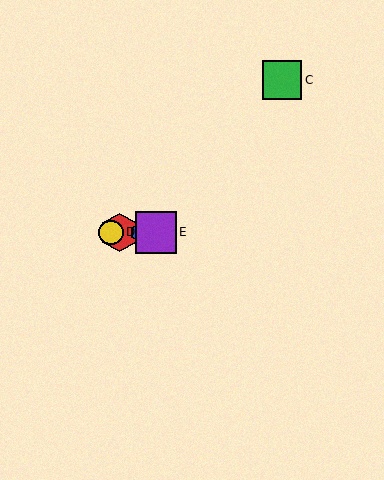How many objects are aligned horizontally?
4 objects (A, B, D, E) are aligned horizontally.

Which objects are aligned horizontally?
Objects A, B, D, E are aligned horizontally.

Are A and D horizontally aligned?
Yes, both are at y≈232.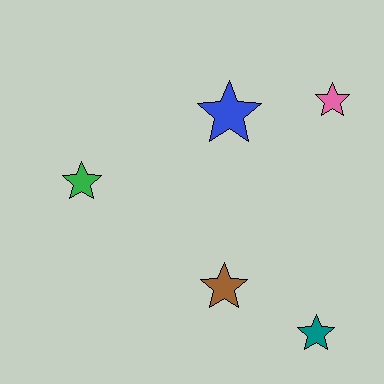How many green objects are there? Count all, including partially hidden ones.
There is 1 green object.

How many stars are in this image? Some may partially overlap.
There are 5 stars.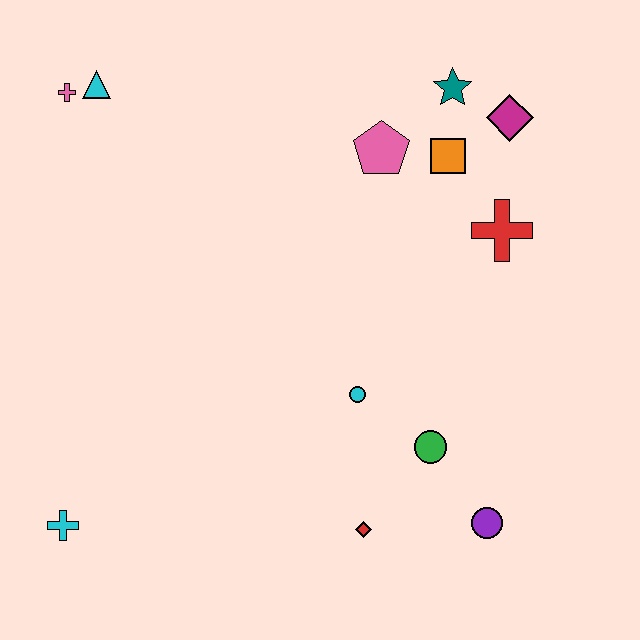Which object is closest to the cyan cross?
The red diamond is closest to the cyan cross.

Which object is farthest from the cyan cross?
The magenta diamond is farthest from the cyan cross.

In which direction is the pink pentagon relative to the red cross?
The pink pentagon is to the left of the red cross.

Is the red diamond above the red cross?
No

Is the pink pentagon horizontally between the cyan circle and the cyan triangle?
No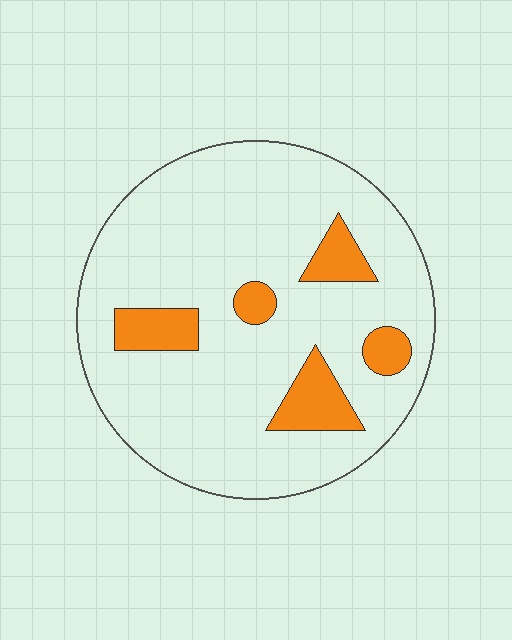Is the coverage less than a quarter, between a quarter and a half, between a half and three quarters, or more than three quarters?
Less than a quarter.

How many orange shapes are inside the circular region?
5.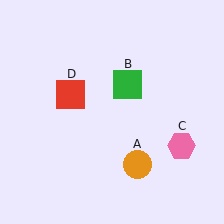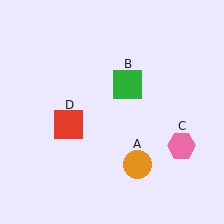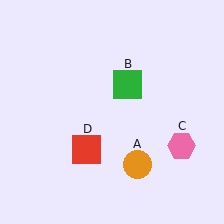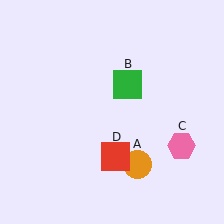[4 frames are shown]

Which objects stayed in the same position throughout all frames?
Orange circle (object A) and green square (object B) and pink hexagon (object C) remained stationary.